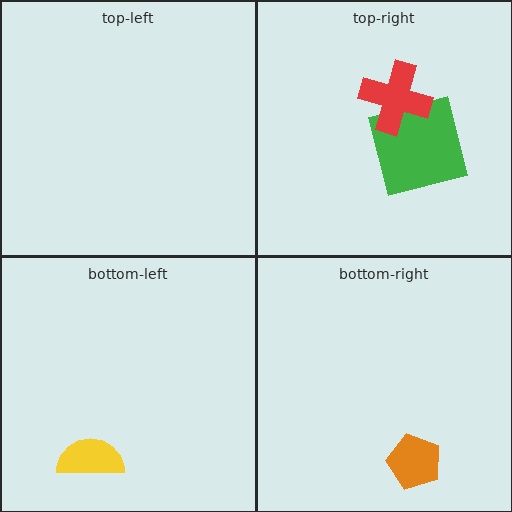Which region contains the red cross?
The top-right region.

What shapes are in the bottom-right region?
The orange pentagon.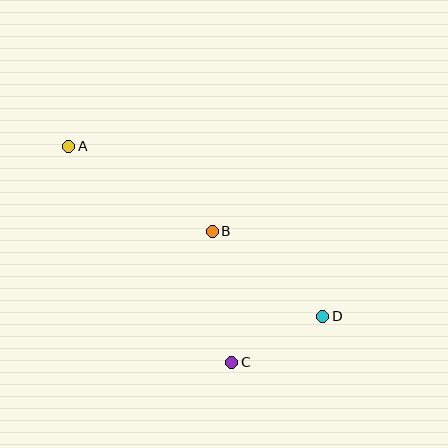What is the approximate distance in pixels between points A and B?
The distance between A and B is approximately 167 pixels.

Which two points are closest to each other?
Points C and D are closest to each other.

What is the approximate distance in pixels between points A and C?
The distance between A and C is approximately 271 pixels.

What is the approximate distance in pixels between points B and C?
The distance between B and C is approximately 132 pixels.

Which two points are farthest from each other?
Points A and D are farthest from each other.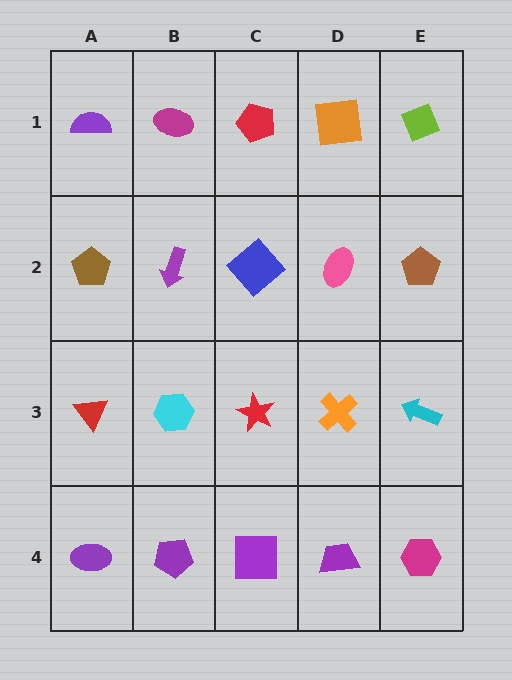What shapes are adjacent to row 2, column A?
A purple semicircle (row 1, column A), a red triangle (row 3, column A), a purple arrow (row 2, column B).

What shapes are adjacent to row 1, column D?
A pink ellipse (row 2, column D), a red pentagon (row 1, column C), a lime diamond (row 1, column E).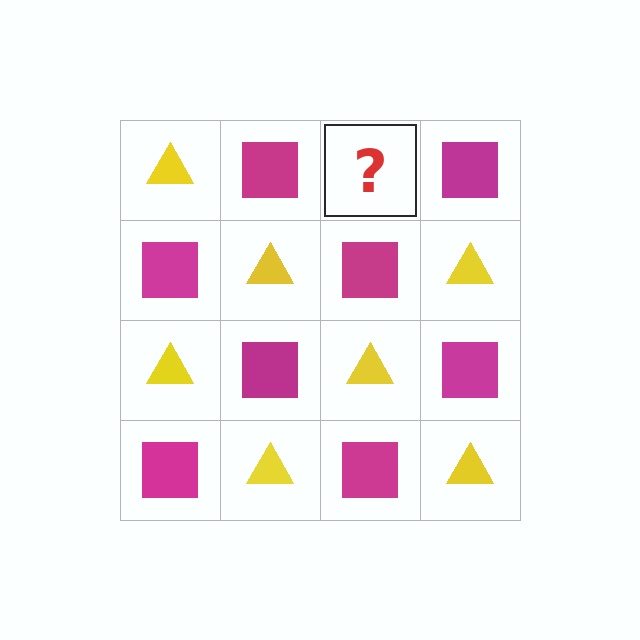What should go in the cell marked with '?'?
The missing cell should contain a yellow triangle.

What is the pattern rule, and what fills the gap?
The rule is that it alternates yellow triangle and magenta square in a checkerboard pattern. The gap should be filled with a yellow triangle.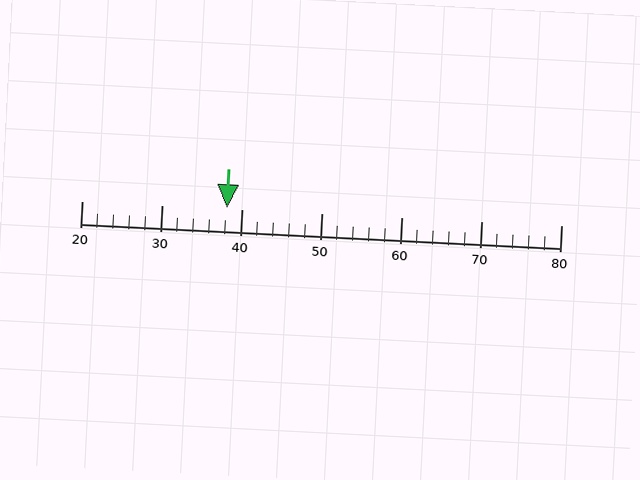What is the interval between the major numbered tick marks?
The major tick marks are spaced 10 units apart.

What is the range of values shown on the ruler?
The ruler shows values from 20 to 80.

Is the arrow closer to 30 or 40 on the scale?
The arrow is closer to 40.